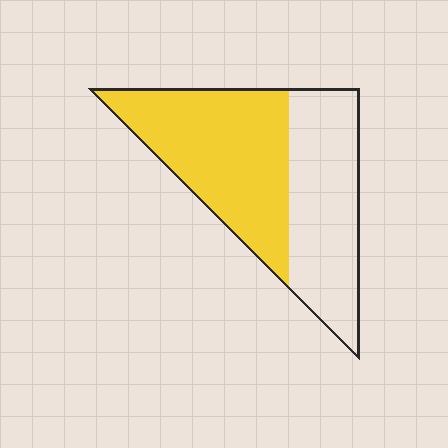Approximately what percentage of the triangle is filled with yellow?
Approximately 55%.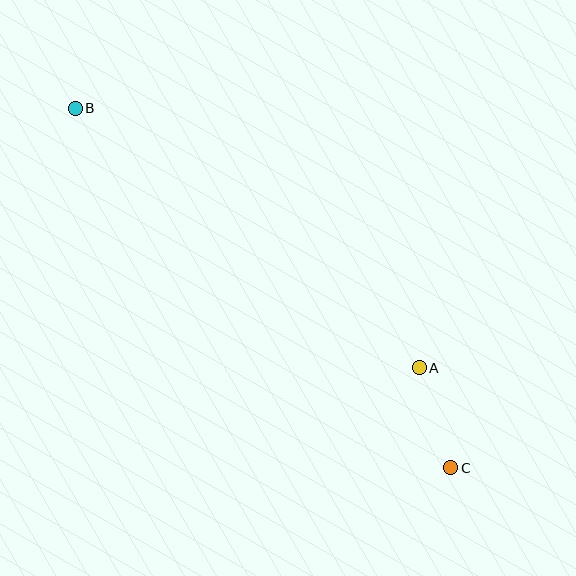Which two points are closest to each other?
Points A and C are closest to each other.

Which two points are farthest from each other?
Points B and C are farthest from each other.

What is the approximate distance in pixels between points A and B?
The distance between A and B is approximately 430 pixels.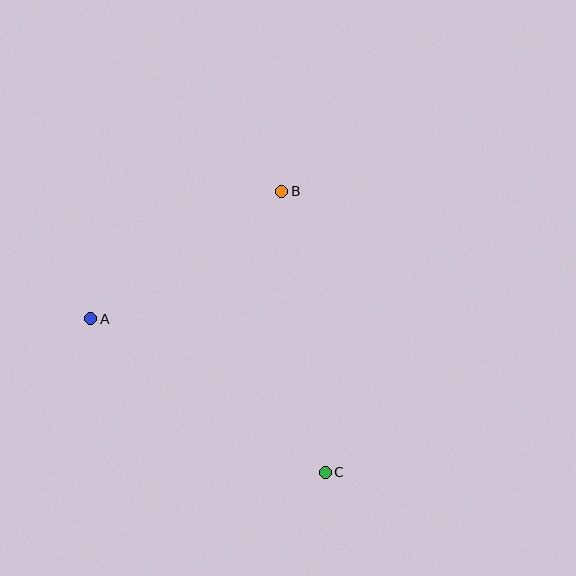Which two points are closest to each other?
Points A and B are closest to each other.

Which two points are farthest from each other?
Points B and C are farthest from each other.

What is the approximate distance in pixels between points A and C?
The distance between A and C is approximately 281 pixels.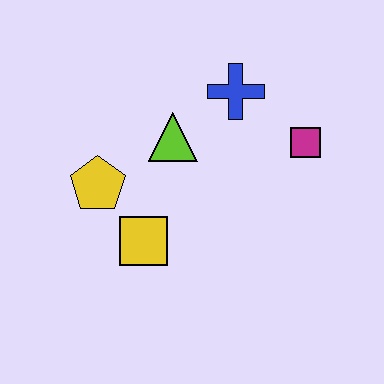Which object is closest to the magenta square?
The blue cross is closest to the magenta square.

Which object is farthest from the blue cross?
The yellow square is farthest from the blue cross.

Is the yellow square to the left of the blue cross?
Yes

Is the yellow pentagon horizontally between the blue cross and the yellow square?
No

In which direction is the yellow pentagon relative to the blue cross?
The yellow pentagon is to the left of the blue cross.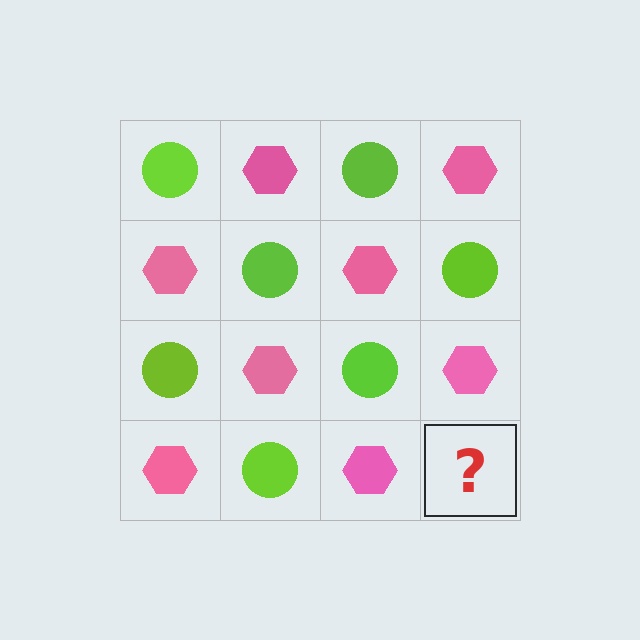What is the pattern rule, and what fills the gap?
The rule is that it alternates lime circle and pink hexagon in a checkerboard pattern. The gap should be filled with a lime circle.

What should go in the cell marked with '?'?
The missing cell should contain a lime circle.